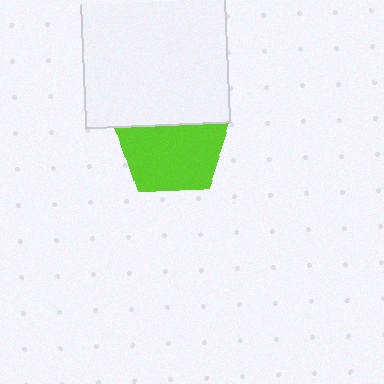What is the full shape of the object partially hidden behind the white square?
The partially hidden object is a lime pentagon.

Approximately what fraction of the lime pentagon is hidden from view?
Roughly 33% of the lime pentagon is hidden behind the white square.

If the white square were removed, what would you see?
You would see the complete lime pentagon.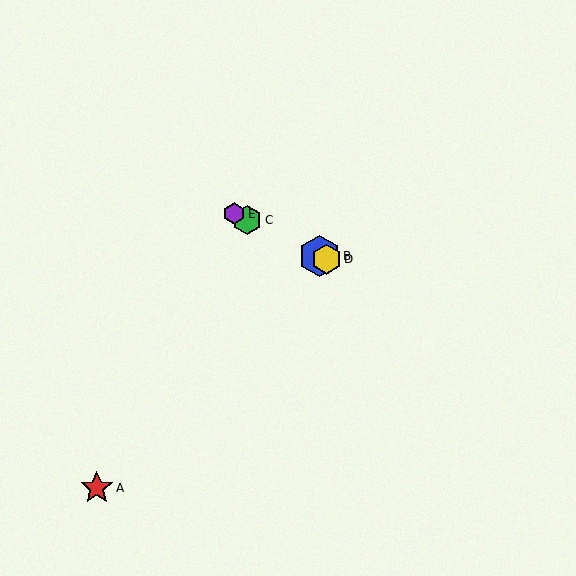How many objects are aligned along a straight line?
4 objects (B, C, D, E) are aligned along a straight line.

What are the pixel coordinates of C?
Object C is at (247, 220).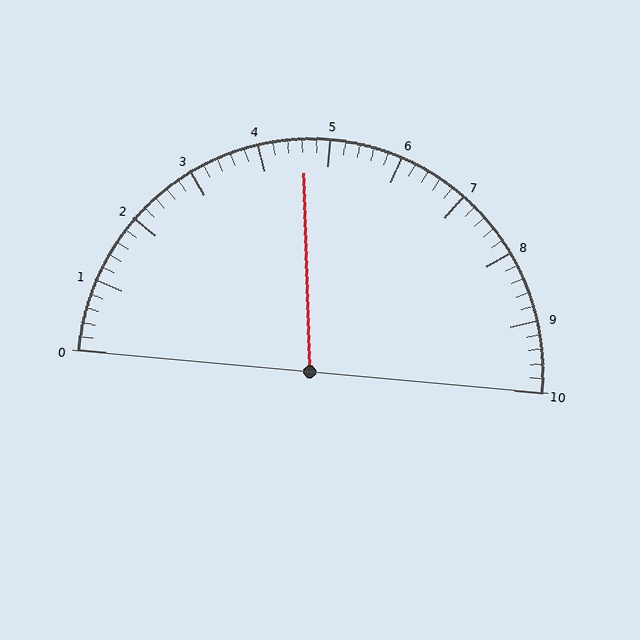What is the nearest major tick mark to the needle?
The nearest major tick mark is 5.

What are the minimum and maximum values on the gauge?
The gauge ranges from 0 to 10.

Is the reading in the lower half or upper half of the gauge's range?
The reading is in the lower half of the range (0 to 10).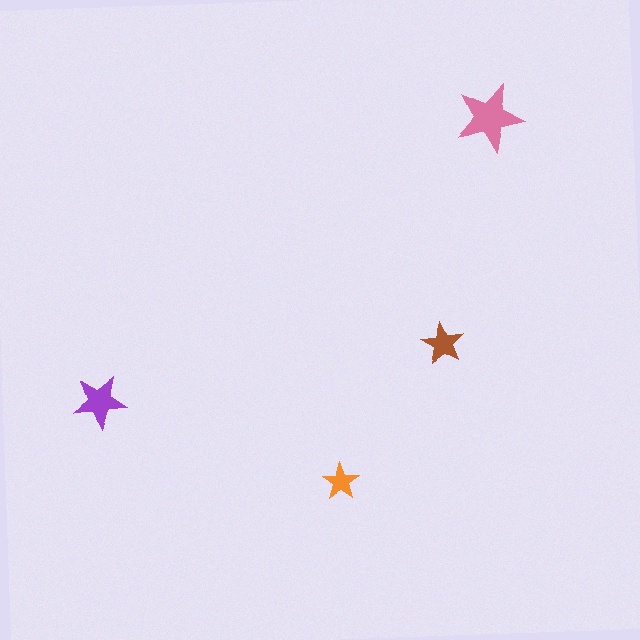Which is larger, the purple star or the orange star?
The purple one.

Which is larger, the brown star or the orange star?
The brown one.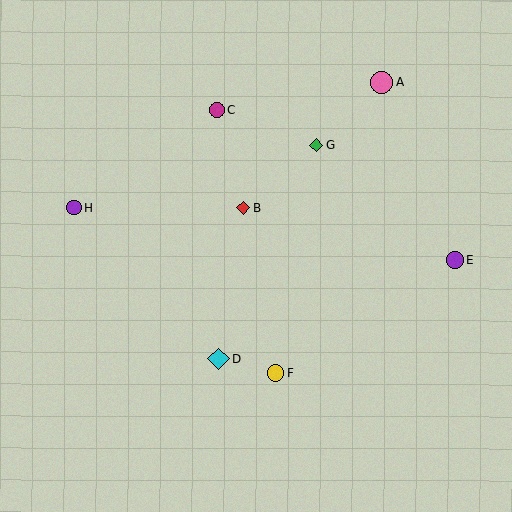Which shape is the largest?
The pink circle (labeled A) is the largest.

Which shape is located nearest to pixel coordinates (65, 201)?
The purple circle (labeled H) at (74, 207) is nearest to that location.